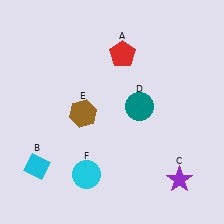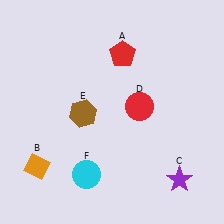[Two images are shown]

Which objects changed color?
B changed from cyan to orange. D changed from teal to red.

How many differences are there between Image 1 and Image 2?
There are 2 differences between the two images.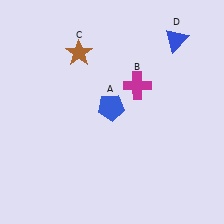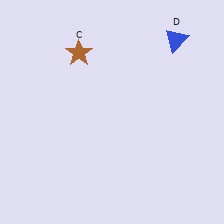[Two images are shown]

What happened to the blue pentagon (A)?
The blue pentagon (A) was removed in Image 2. It was in the top-left area of Image 1.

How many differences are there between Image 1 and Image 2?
There are 2 differences between the two images.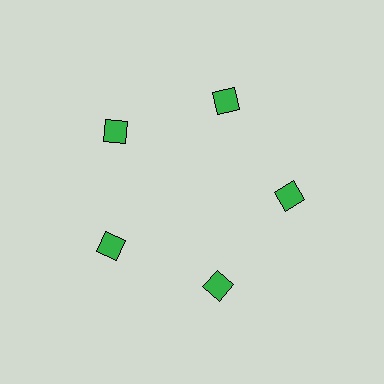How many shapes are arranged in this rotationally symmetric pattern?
There are 5 shapes, arranged in 5 groups of 1.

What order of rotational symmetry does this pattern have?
This pattern has 5-fold rotational symmetry.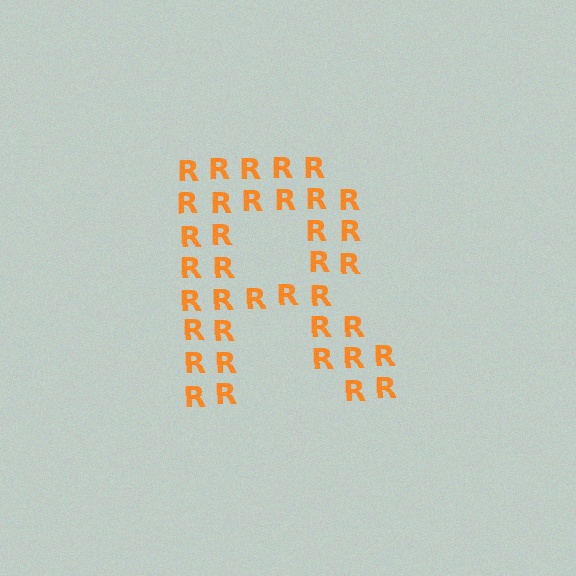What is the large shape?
The large shape is the letter R.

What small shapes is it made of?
It is made of small letter R's.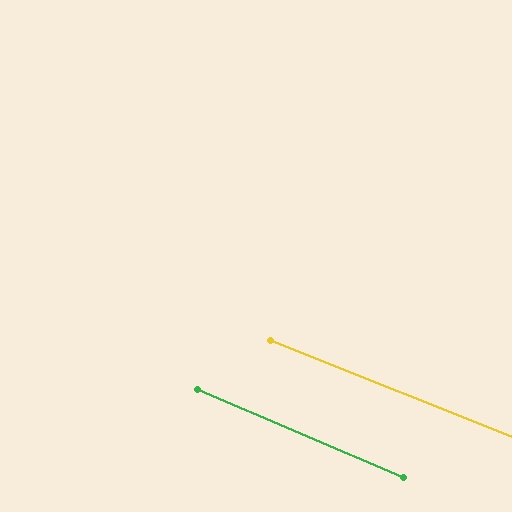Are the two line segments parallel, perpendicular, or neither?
Parallel — their directions differ by only 1.4°.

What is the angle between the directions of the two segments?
Approximately 1 degree.